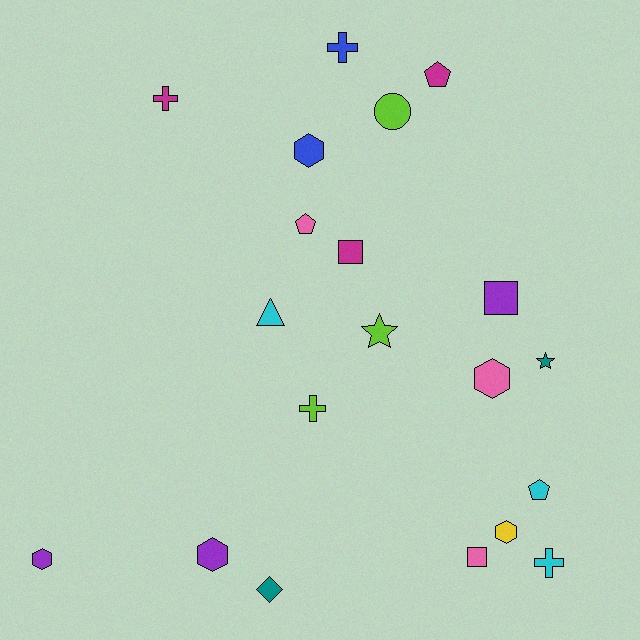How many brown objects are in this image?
There are no brown objects.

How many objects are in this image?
There are 20 objects.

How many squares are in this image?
There are 3 squares.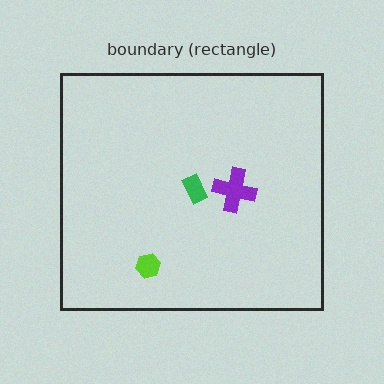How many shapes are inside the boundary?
3 inside, 0 outside.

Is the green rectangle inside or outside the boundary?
Inside.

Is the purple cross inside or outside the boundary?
Inside.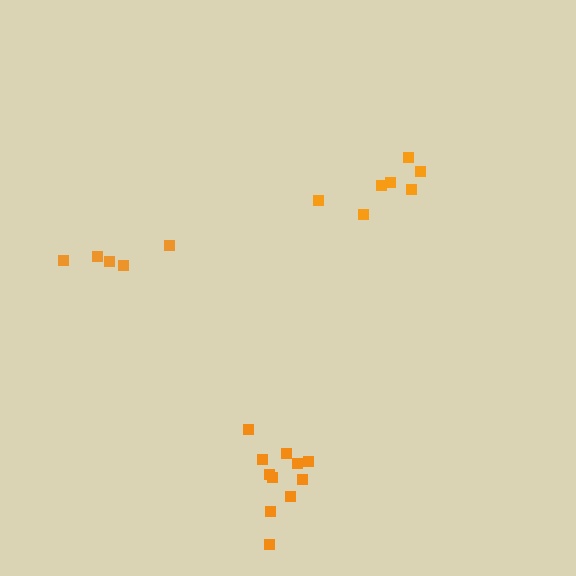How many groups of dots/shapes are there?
There are 3 groups.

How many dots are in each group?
Group 1: 5 dots, Group 2: 11 dots, Group 3: 7 dots (23 total).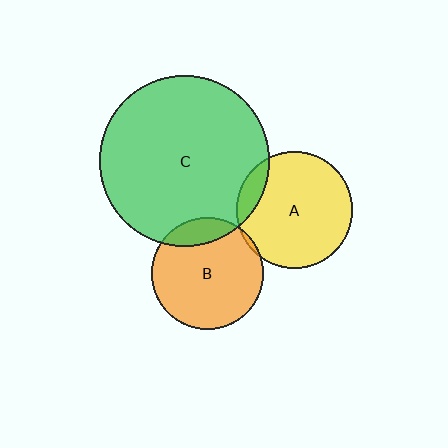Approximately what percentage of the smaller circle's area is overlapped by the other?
Approximately 10%.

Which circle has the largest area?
Circle C (green).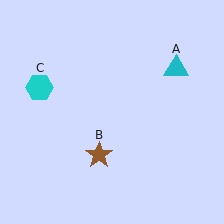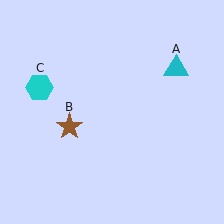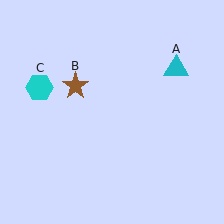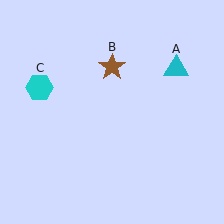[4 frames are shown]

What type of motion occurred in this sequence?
The brown star (object B) rotated clockwise around the center of the scene.